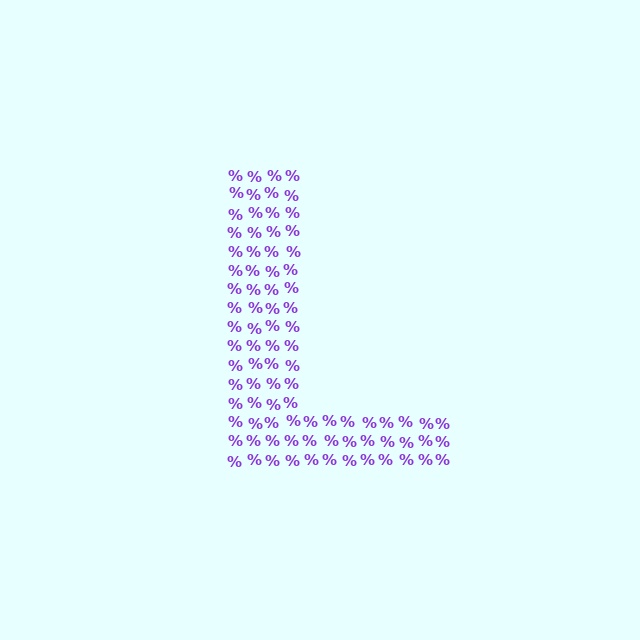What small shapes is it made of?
It is made of small percent signs.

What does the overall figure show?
The overall figure shows the letter L.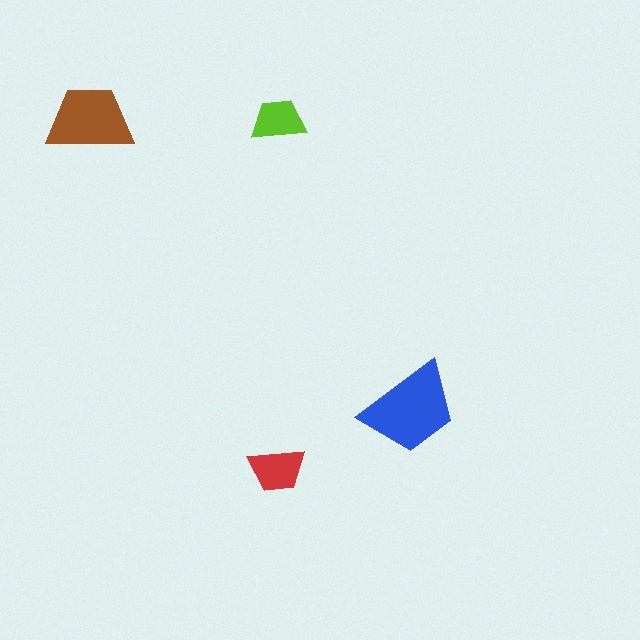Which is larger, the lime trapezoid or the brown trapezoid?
The brown one.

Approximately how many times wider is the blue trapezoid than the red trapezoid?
About 1.5 times wider.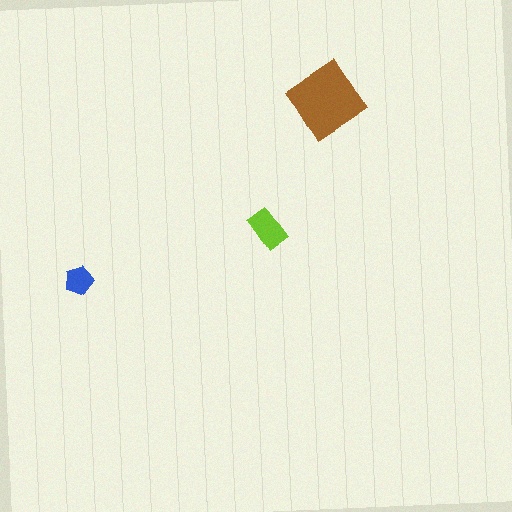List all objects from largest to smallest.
The brown diamond, the lime rectangle, the blue pentagon.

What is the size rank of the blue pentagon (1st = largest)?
3rd.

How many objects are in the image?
There are 3 objects in the image.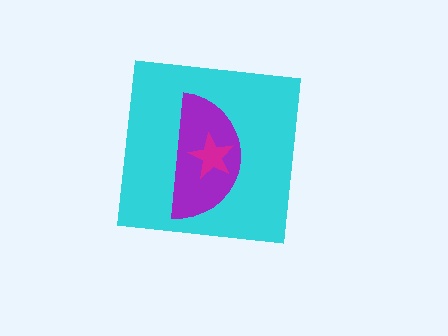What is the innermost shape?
The magenta star.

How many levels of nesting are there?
3.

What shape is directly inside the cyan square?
The purple semicircle.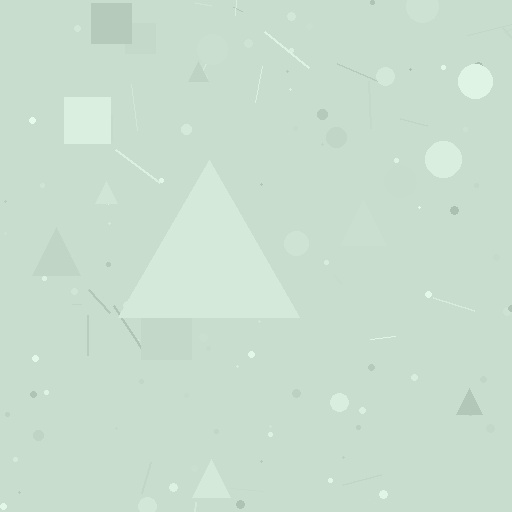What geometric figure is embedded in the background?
A triangle is embedded in the background.